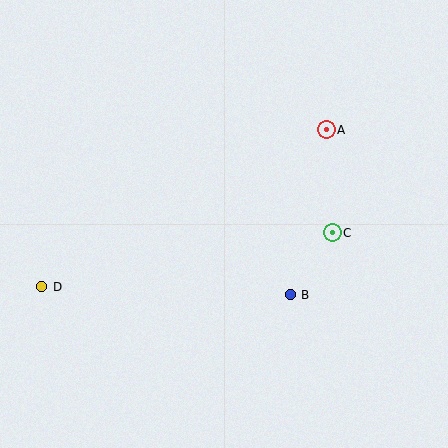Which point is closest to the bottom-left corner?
Point D is closest to the bottom-left corner.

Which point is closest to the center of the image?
Point B at (290, 295) is closest to the center.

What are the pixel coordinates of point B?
Point B is at (290, 295).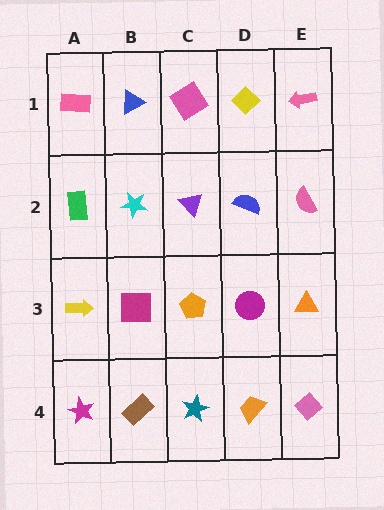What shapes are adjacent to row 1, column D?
A blue semicircle (row 2, column D), a pink diamond (row 1, column C), a pink arrow (row 1, column E).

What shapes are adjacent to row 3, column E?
A pink semicircle (row 2, column E), a pink diamond (row 4, column E), a magenta circle (row 3, column D).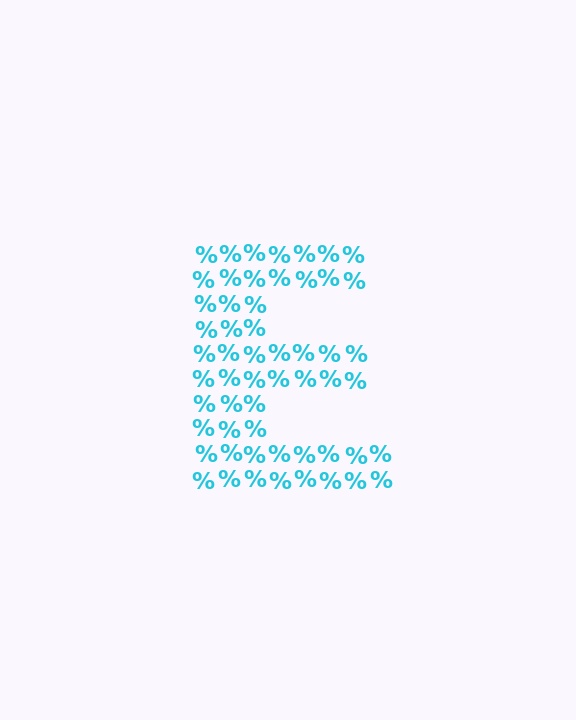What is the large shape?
The large shape is the letter E.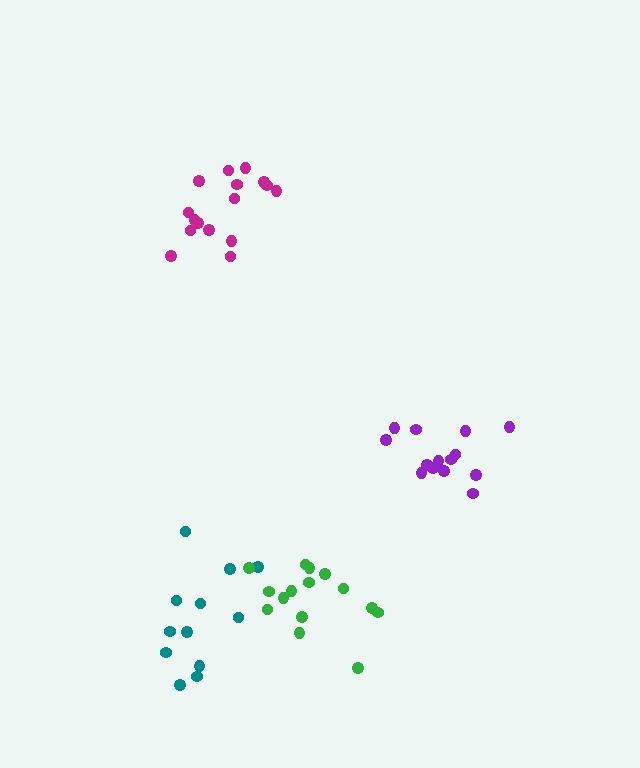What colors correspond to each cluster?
The clusters are colored: teal, green, purple, magenta.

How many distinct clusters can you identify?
There are 4 distinct clusters.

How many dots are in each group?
Group 1: 12 dots, Group 2: 15 dots, Group 3: 14 dots, Group 4: 16 dots (57 total).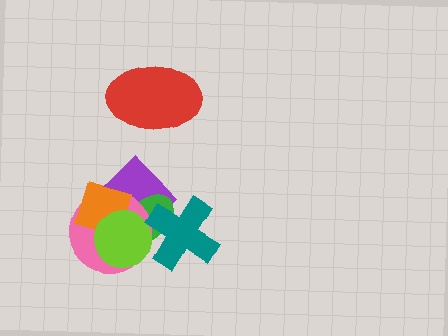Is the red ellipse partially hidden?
No, no other shape covers it.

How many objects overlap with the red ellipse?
0 objects overlap with the red ellipse.